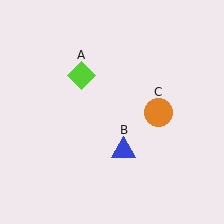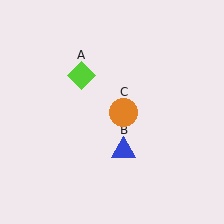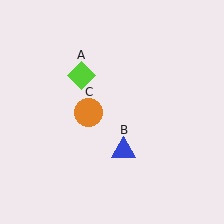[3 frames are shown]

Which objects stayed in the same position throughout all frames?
Lime diamond (object A) and blue triangle (object B) remained stationary.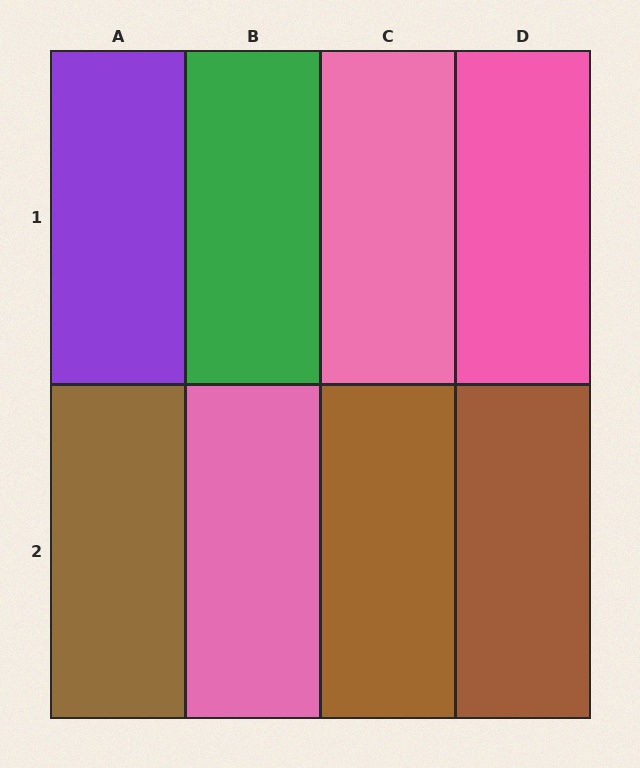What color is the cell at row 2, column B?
Pink.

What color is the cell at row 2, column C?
Brown.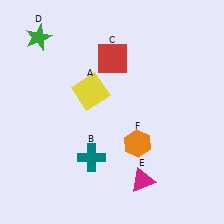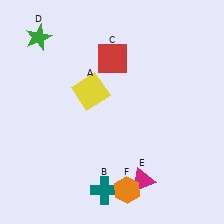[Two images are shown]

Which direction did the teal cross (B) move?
The teal cross (B) moved down.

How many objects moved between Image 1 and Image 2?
2 objects moved between the two images.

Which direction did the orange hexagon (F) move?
The orange hexagon (F) moved down.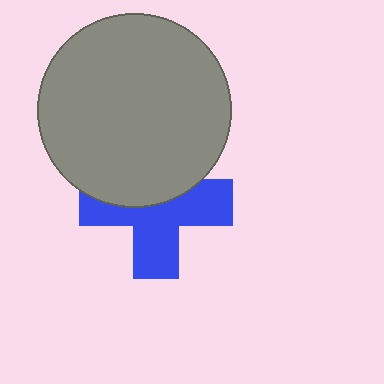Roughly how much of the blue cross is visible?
About half of it is visible (roughly 58%).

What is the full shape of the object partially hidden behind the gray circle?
The partially hidden object is a blue cross.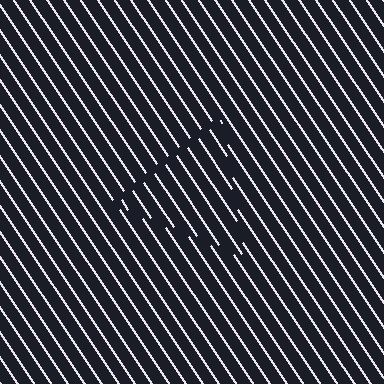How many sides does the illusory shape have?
3 sides — the line-ends trace a triangle.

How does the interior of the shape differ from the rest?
The interior of the shape contains the same grating, shifted by half a period — the contour is defined by the phase discontinuity where line-ends from the inner and outer gratings abut.